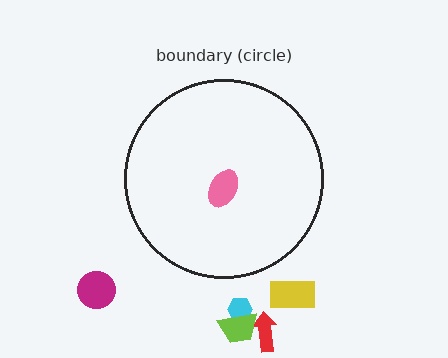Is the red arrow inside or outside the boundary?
Outside.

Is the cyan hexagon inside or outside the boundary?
Outside.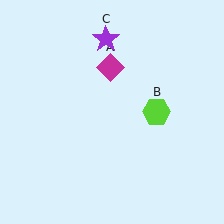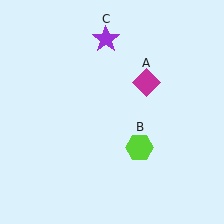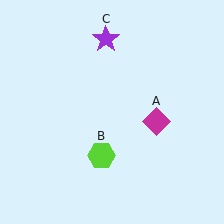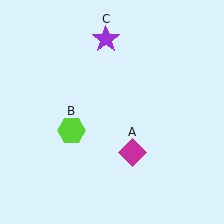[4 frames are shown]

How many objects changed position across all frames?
2 objects changed position: magenta diamond (object A), lime hexagon (object B).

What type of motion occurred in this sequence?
The magenta diamond (object A), lime hexagon (object B) rotated clockwise around the center of the scene.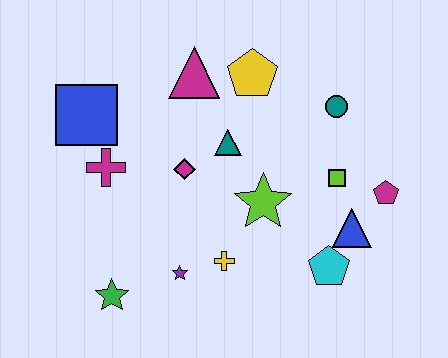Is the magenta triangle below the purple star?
No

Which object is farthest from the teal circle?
The green star is farthest from the teal circle.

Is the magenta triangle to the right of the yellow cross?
No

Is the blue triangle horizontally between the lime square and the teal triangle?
No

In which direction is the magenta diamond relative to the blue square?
The magenta diamond is to the right of the blue square.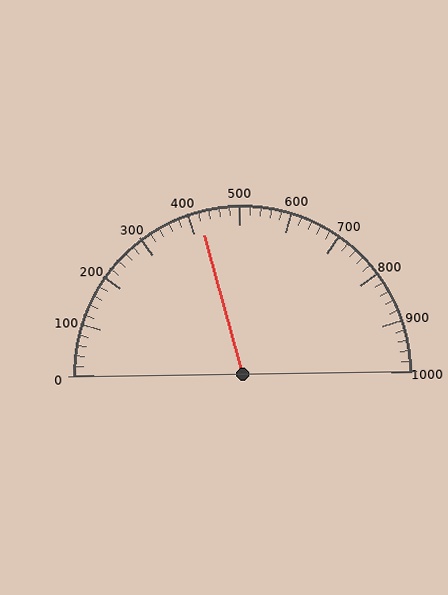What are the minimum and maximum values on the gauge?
The gauge ranges from 0 to 1000.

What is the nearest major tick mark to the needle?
The nearest major tick mark is 400.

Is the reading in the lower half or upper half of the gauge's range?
The reading is in the lower half of the range (0 to 1000).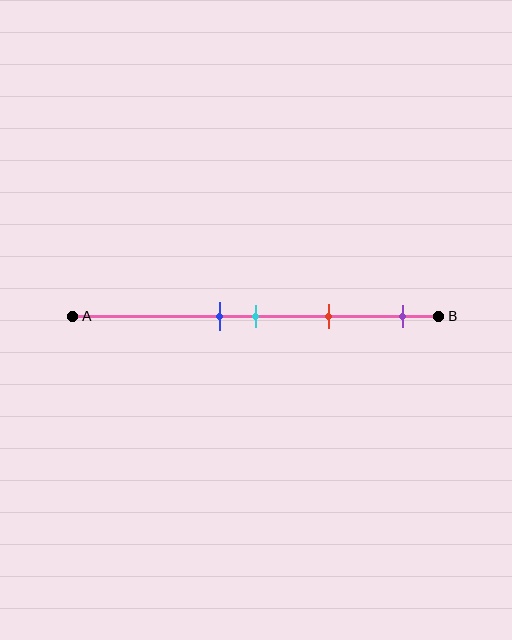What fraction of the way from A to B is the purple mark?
The purple mark is approximately 90% (0.9) of the way from A to B.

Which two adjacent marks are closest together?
The blue and cyan marks are the closest adjacent pair.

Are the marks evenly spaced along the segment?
No, the marks are not evenly spaced.